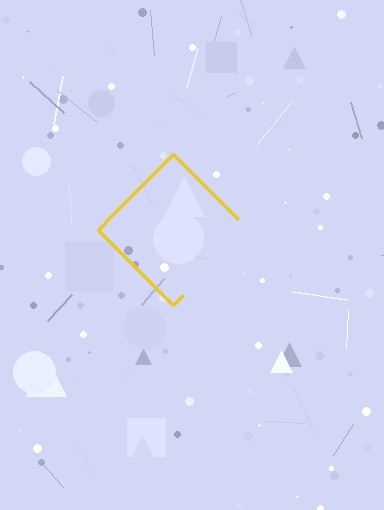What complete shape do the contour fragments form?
The contour fragments form a diamond.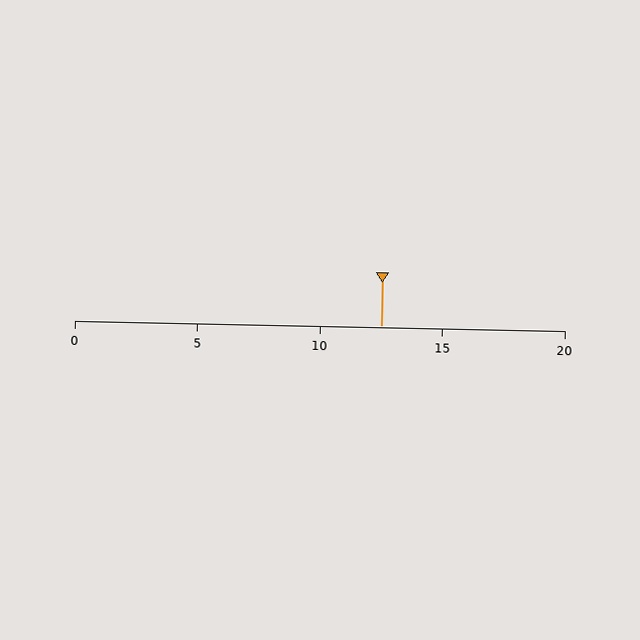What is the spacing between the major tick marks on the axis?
The major ticks are spaced 5 apart.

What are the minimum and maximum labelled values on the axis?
The axis runs from 0 to 20.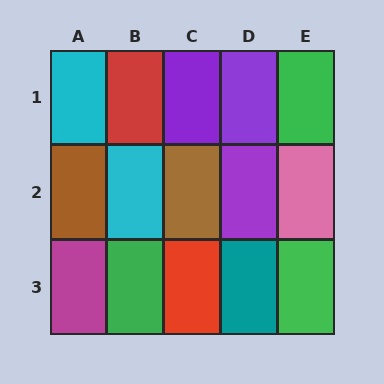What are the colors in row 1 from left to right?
Cyan, red, purple, purple, green.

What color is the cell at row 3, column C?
Red.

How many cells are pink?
1 cell is pink.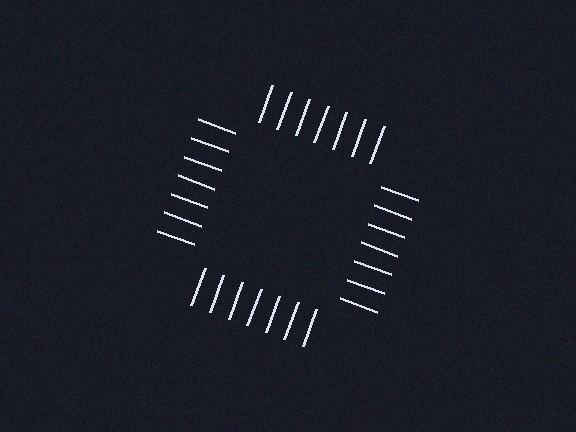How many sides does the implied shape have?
4 sides — the line-ends trace a square.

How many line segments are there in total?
28 — 7 along each of the 4 edges.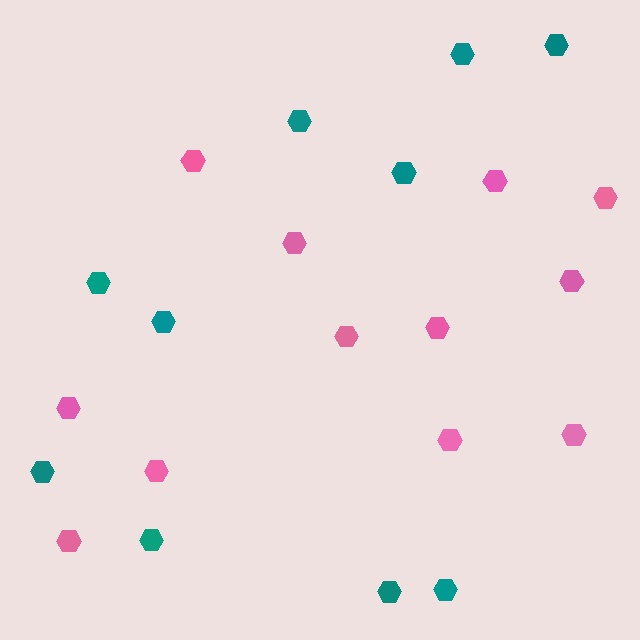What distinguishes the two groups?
There are 2 groups: one group of pink hexagons (12) and one group of teal hexagons (10).